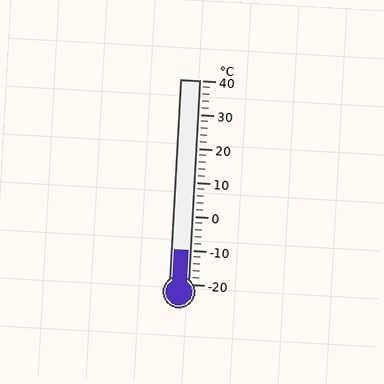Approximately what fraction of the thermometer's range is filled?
The thermometer is filled to approximately 15% of its range.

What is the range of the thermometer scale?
The thermometer scale ranges from -20°C to 40°C.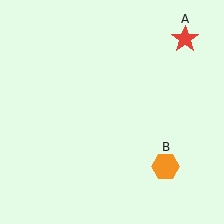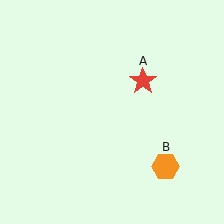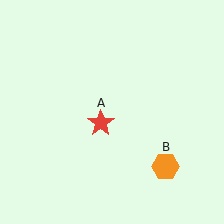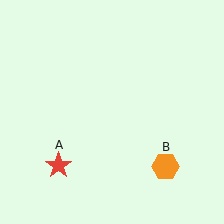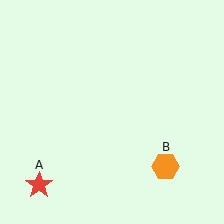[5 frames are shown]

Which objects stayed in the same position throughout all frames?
Orange hexagon (object B) remained stationary.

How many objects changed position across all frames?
1 object changed position: red star (object A).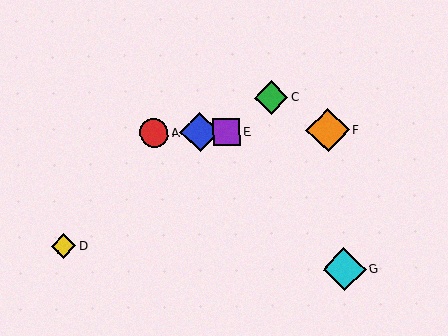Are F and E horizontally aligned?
Yes, both are at y≈130.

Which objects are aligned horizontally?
Objects A, B, E, F are aligned horizontally.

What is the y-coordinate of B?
Object B is at y≈132.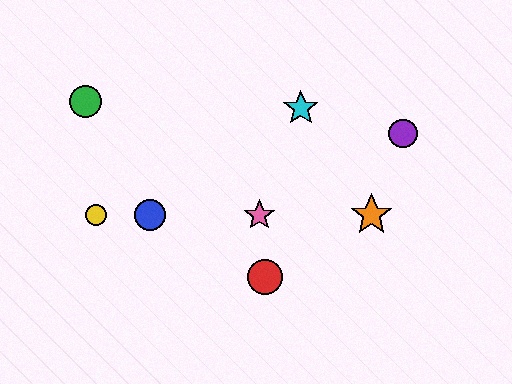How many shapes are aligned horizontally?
4 shapes (the blue circle, the yellow circle, the orange star, the pink star) are aligned horizontally.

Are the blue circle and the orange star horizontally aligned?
Yes, both are at y≈215.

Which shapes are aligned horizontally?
The blue circle, the yellow circle, the orange star, the pink star are aligned horizontally.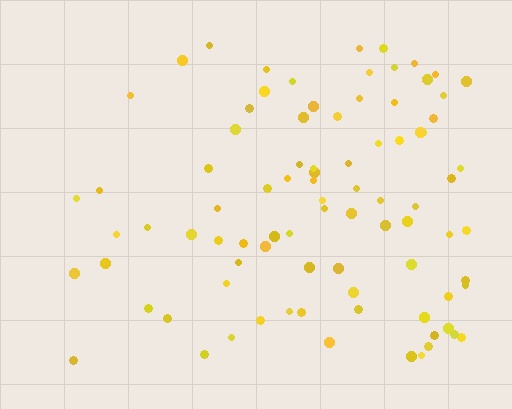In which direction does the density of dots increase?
From left to right, with the right side densest.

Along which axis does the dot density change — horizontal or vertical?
Horizontal.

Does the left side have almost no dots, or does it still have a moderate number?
Still a moderate number, just noticeably fewer than the right.